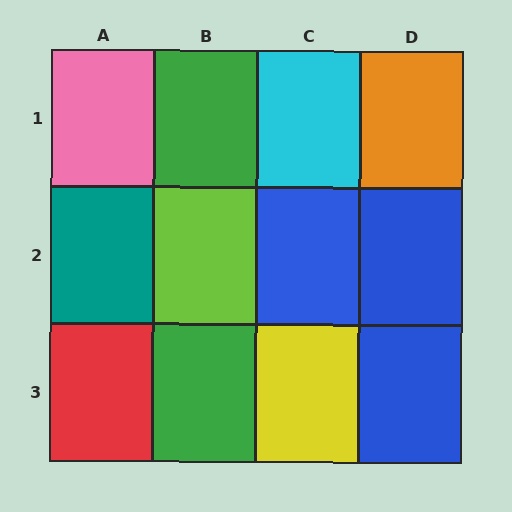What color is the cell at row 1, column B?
Green.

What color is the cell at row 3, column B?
Green.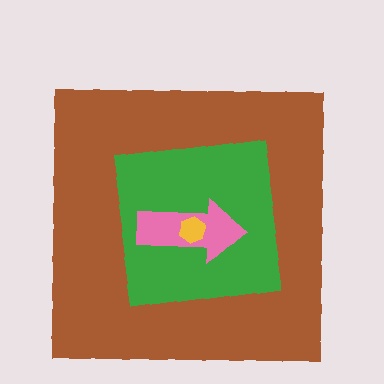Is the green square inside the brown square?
Yes.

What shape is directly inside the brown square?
The green square.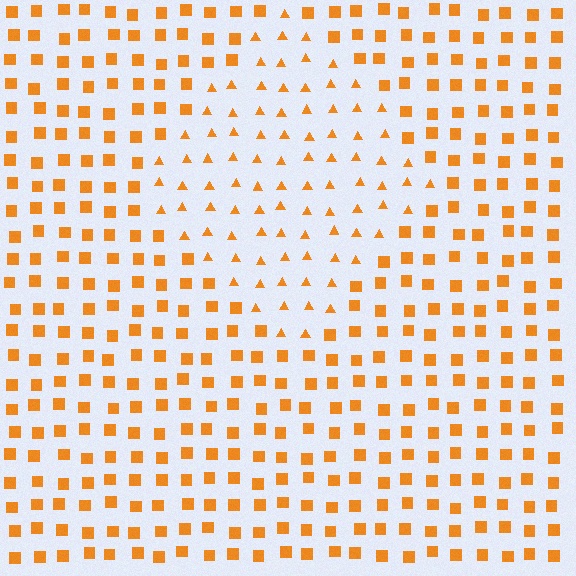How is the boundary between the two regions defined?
The boundary is defined by a change in element shape: triangles inside vs. squares outside. All elements share the same color and spacing.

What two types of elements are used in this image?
The image uses triangles inside the diamond region and squares outside it.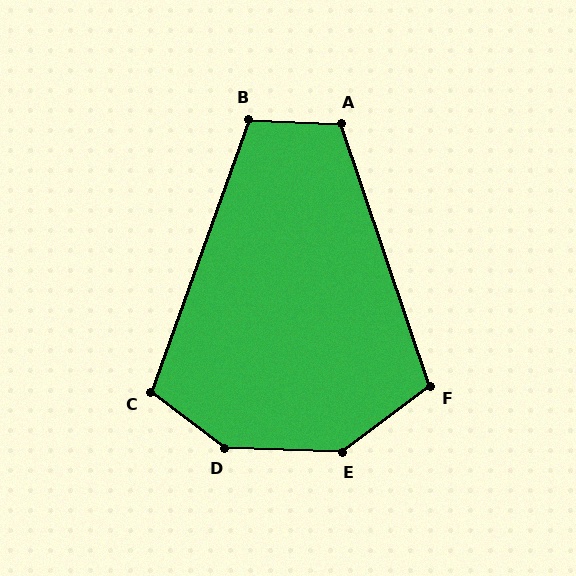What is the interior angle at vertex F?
Approximately 108 degrees (obtuse).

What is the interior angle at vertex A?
Approximately 111 degrees (obtuse).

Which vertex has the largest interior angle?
D, at approximately 144 degrees.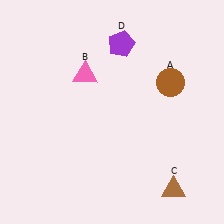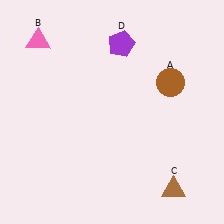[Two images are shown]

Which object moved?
The pink triangle (B) moved left.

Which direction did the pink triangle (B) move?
The pink triangle (B) moved left.